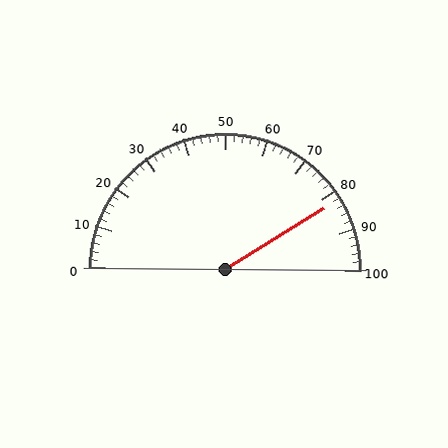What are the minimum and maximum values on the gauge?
The gauge ranges from 0 to 100.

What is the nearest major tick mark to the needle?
The nearest major tick mark is 80.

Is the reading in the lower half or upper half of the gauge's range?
The reading is in the upper half of the range (0 to 100).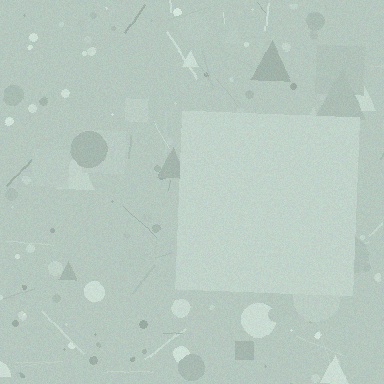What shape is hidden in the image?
A square is hidden in the image.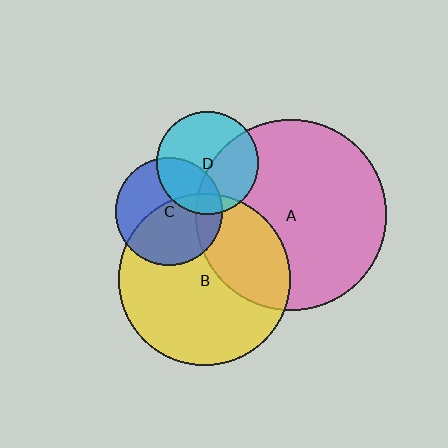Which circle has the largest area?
Circle A (pink).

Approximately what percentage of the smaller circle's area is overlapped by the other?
Approximately 55%.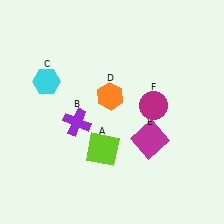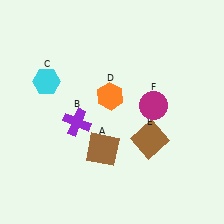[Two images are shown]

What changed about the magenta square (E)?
In Image 1, E is magenta. In Image 2, it changed to brown.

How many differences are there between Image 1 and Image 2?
There are 2 differences between the two images.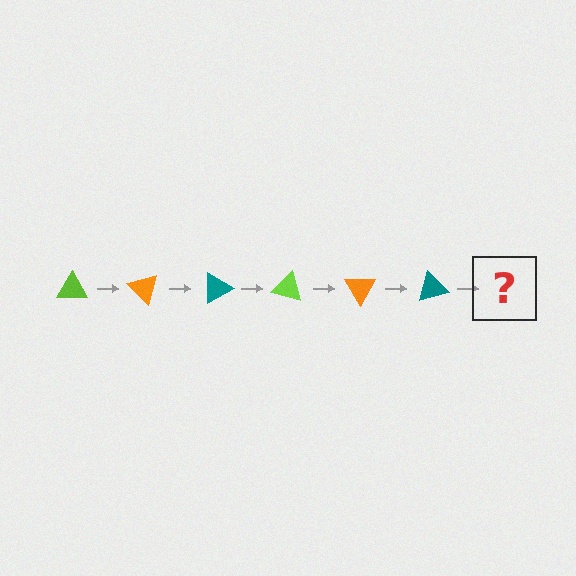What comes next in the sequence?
The next element should be a lime triangle, rotated 270 degrees from the start.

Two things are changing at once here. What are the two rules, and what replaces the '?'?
The two rules are that it rotates 45 degrees each step and the color cycles through lime, orange, and teal. The '?' should be a lime triangle, rotated 270 degrees from the start.